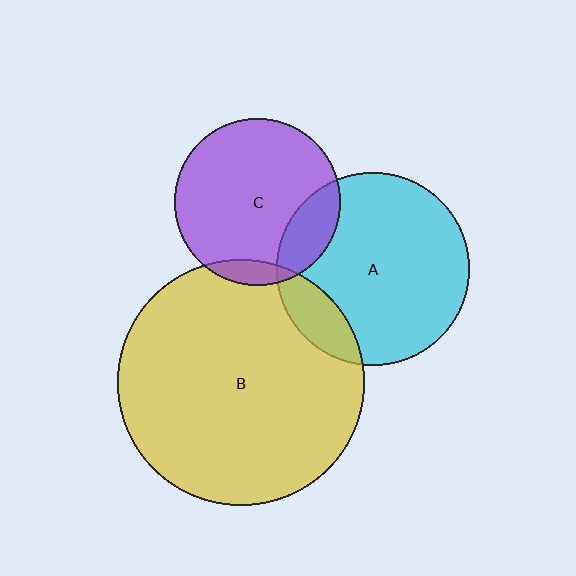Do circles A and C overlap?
Yes.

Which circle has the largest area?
Circle B (yellow).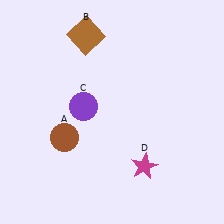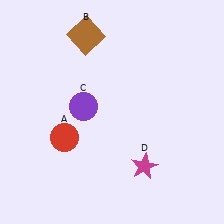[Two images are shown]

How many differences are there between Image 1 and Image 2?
There is 1 difference between the two images.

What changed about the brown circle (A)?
In Image 1, A is brown. In Image 2, it changed to red.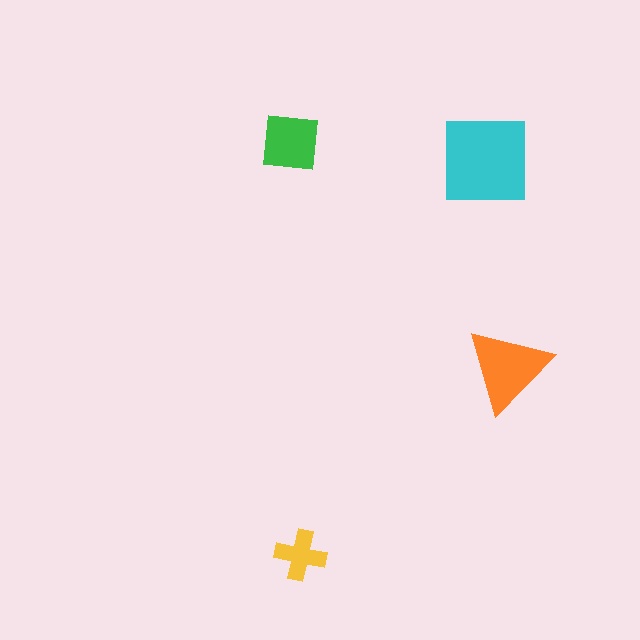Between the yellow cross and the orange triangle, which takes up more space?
The orange triangle.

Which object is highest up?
The green square is topmost.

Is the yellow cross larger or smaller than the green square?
Smaller.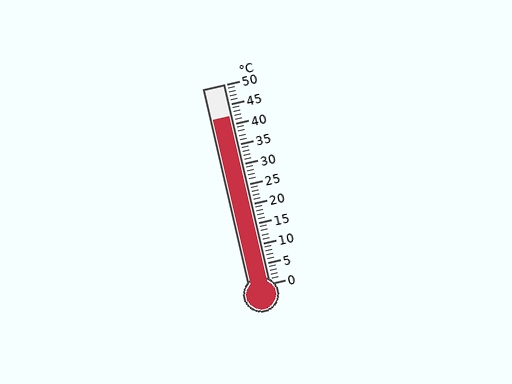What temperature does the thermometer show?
The thermometer shows approximately 42°C.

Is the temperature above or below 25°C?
The temperature is above 25°C.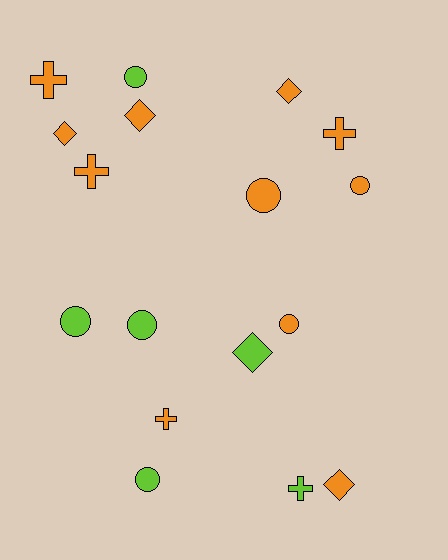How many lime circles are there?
There are 4 lime circles.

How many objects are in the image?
There are 17 objects.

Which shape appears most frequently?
Circle, with 7 objects.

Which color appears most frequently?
Orange, with 11 objects.